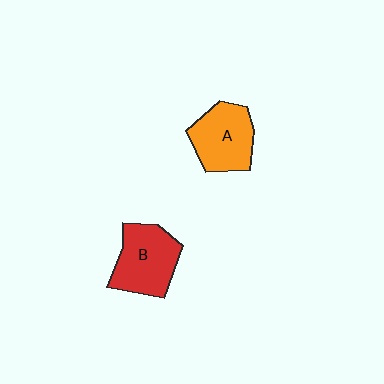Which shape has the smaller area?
Shape A (orange).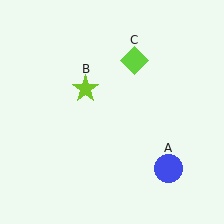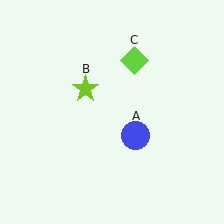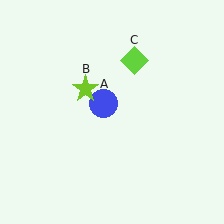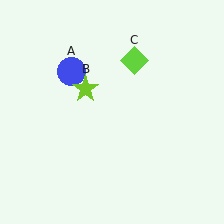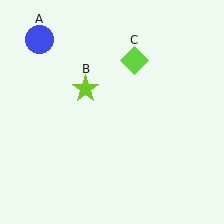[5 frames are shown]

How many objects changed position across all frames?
1 object changed position: blue circle (object A).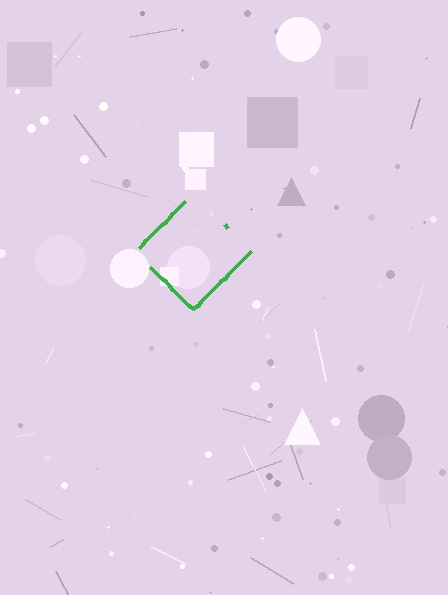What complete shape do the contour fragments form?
The contour fragments form a diamond.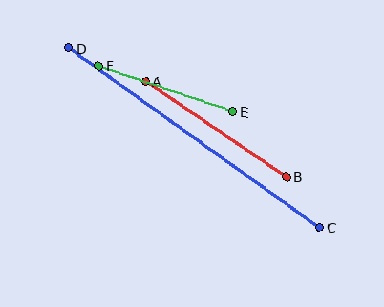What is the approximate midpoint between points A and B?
The midpoint is at approximately (216, 129) pixels.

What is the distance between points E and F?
The distance is approximately 142 pixels.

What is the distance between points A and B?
The distance is approximately 170 pixels.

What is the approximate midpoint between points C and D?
The midpoint is at approximately (194, 138) pixels.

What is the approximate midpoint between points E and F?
The midpoint is at approximately (166, 89) pixels.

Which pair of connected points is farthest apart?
Points C and D are farthest apart.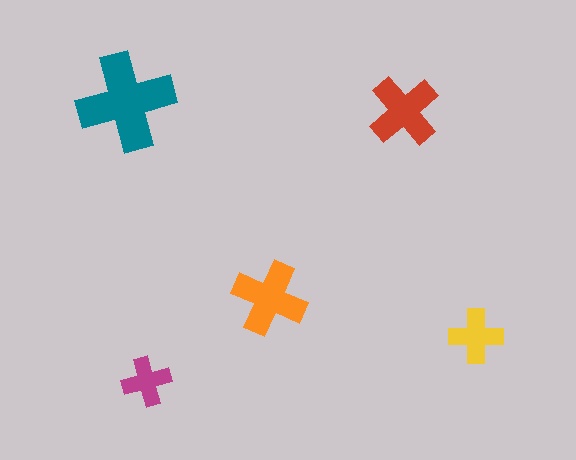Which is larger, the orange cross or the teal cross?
The teal one.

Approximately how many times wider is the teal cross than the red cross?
About 1.5 times wider.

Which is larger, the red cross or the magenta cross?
The red one.